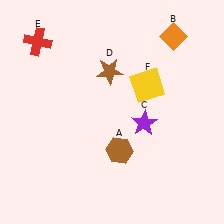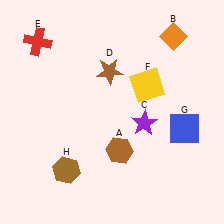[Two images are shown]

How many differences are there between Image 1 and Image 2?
There are 2 differences between the two images.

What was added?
A blue square (G), a brown hexagon (H) were added in Image 2.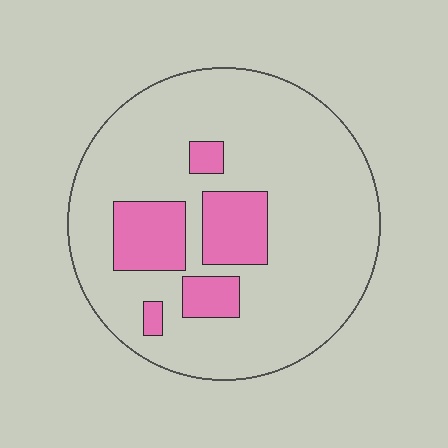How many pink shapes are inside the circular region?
5.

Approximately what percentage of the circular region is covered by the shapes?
Approximately 20%.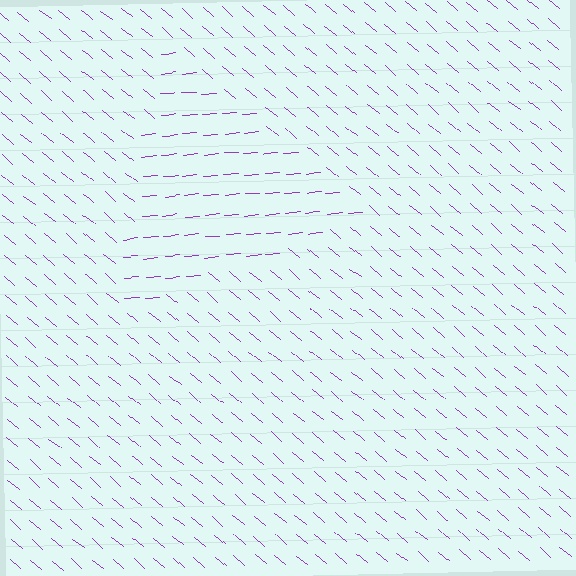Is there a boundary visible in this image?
Yes, there is a texture boundary formed by a change in line orientation.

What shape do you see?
I see a triangle.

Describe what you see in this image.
The image is filled with small purple line segments. A triangle region in the image has lines oriented differently from the surrounding lines, creating a visible texture boundary.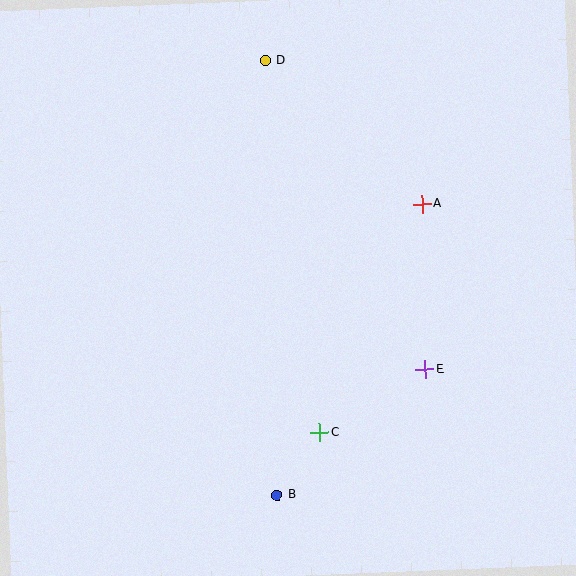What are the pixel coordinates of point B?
Point B is at (277, 495).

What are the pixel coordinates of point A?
Point A is at (422, 204).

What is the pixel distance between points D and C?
The distance between D and C is 376 pixels.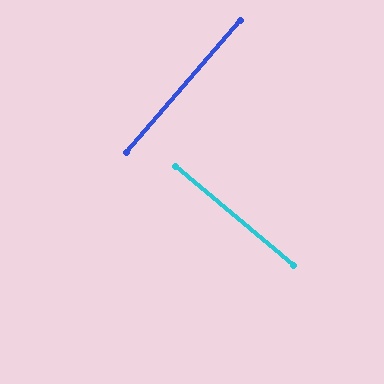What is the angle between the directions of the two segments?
Approximately 89 degrees.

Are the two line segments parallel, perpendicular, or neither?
Perpendicular — they meet at approximately 89°.